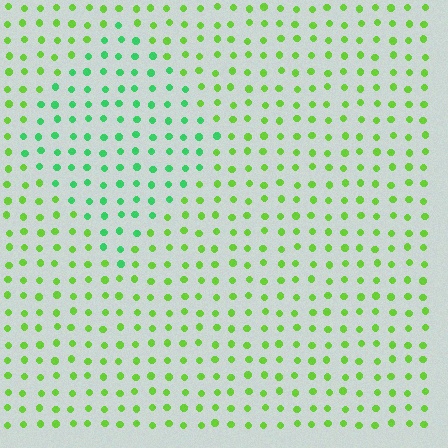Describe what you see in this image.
The image is filled with small lime elements in a uniform arrangement. A diamond-shaped region is visible where the elements are tinted to a slightly different hue, forming a subtle color boundary.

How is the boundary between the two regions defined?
The boundary is defined purely by a slight shift in hue (about 38 degrees). Spacing, size, and orientation are identical on both sides.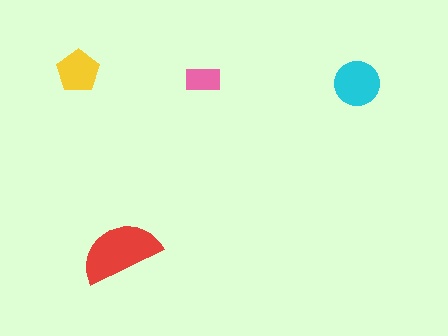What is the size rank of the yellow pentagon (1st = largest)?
3rd.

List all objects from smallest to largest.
The pink rectangle, the yellow pentagon, the cyan circle, the red semicircle.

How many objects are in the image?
There are 4 objects in the image.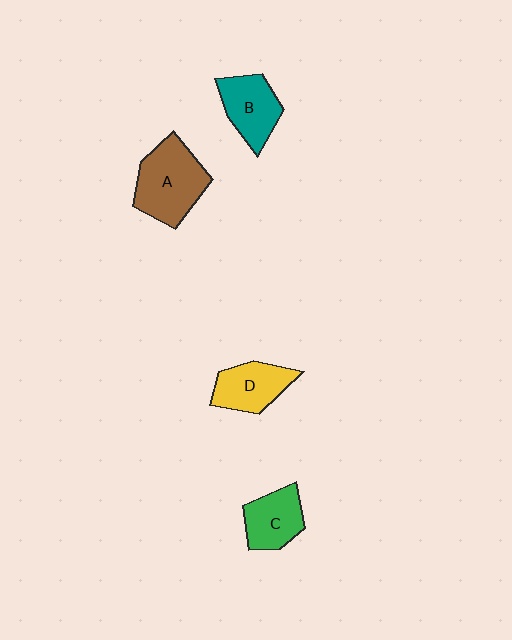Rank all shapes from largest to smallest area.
From largest to smallest: A (brown), B (teal), D (yellow), C (green).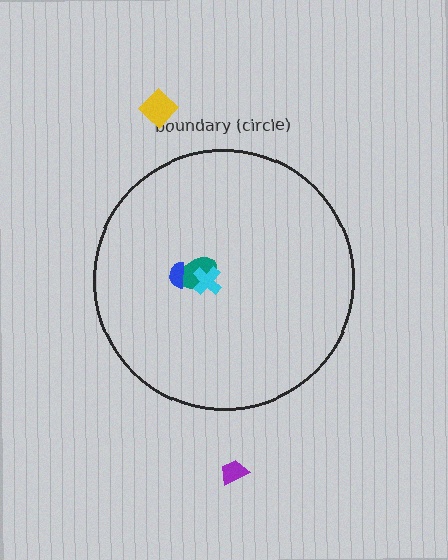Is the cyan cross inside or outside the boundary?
Inside.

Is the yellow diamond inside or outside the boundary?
Outside.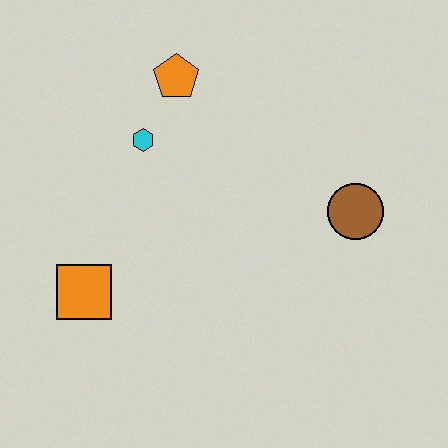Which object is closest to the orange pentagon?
The cyan hexagon is closest to the orange pentagon.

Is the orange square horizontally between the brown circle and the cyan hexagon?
No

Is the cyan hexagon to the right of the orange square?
Yes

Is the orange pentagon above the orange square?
Yes